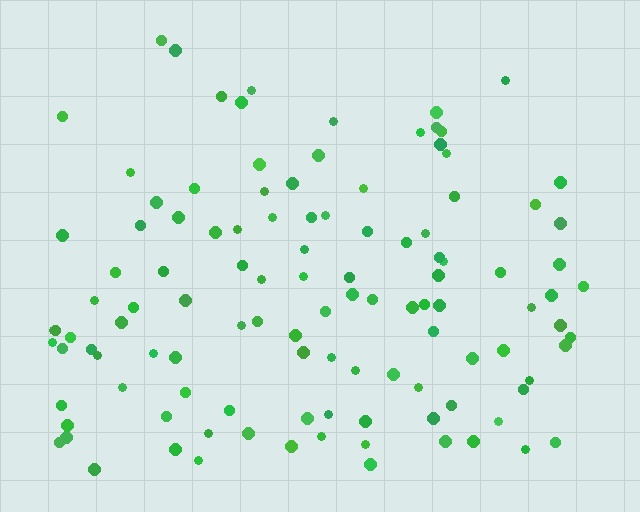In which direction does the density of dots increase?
From top to bottom, with the bottom side densest.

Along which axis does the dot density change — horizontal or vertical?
Vertical.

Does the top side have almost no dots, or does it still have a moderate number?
Still a moderate number, just noticeably fewer than the bottom.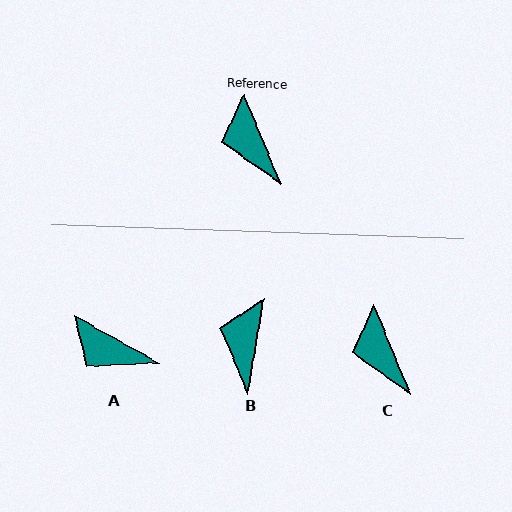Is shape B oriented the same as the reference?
No, it is off by about 32 degrees.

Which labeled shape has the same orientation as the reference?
C.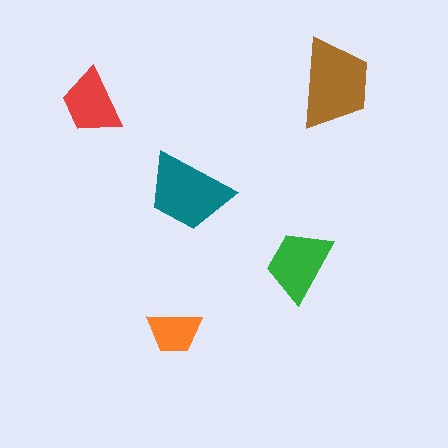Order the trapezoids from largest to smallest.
the brown one, the teal one, the green one, the red one, the orange one.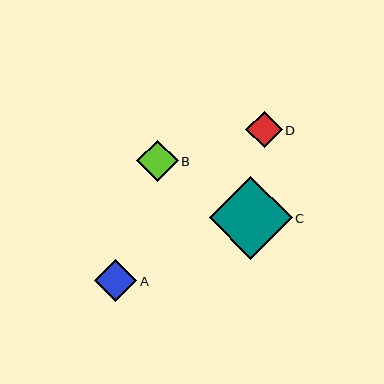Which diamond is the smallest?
Diamond D is the smallest with a size of approximately 36 pixels.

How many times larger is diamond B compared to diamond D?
Diamond B is approximately 1.1 times the size of diamond D.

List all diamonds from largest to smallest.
From largest to smallest: C, A, B, D.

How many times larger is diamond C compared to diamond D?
Diamond C is approximately 2.3 times the size of diamond D.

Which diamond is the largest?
Diamond C is the largest with a size of approximately 83 pixels.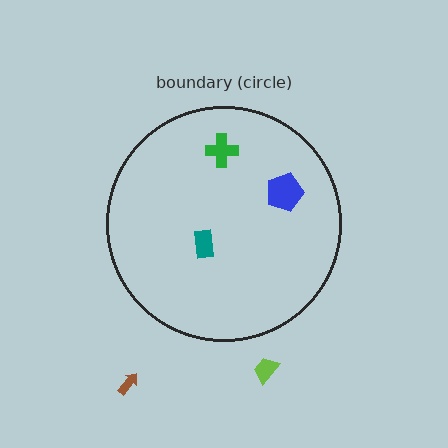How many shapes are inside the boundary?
3 inside, 2 outside.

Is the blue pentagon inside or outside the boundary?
Inside.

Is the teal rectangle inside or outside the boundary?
Inside.